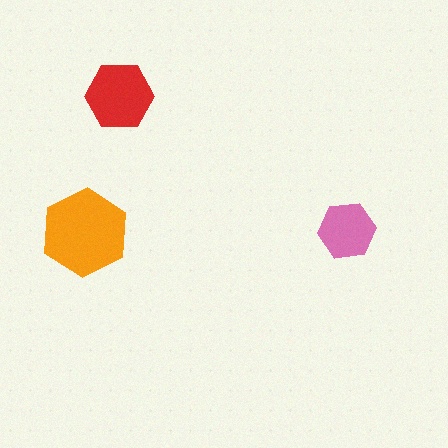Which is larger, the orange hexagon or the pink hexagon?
The orange one.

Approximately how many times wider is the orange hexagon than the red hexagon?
About 1.5 times wider.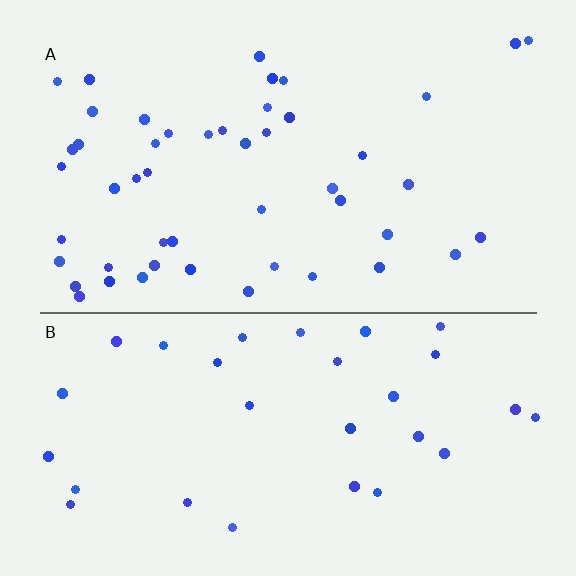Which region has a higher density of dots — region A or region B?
A (the top).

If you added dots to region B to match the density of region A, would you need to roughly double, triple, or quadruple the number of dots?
Approximately double.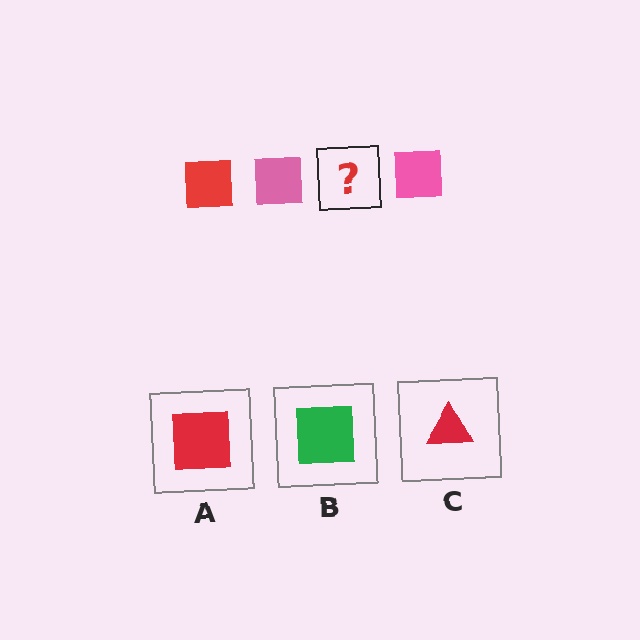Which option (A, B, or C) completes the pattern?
A.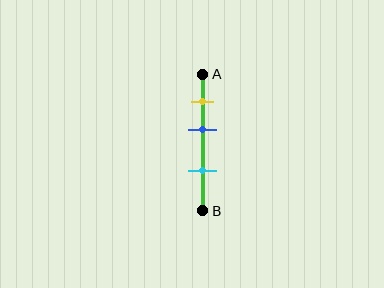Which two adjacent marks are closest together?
The yellow and blue marks are the closest adjacent pair.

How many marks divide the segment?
There are 3 marks dividing the segment.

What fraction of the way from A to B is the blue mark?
The blue mark is approximately 40% (0.4) of the way from A to B.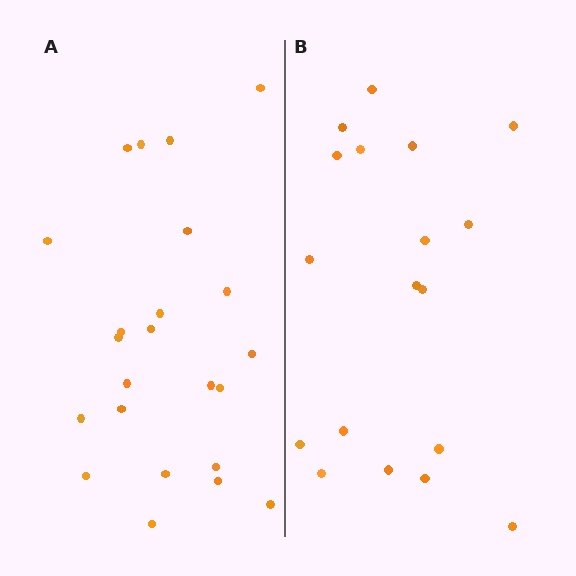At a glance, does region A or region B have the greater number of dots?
Region A (the left region) has more dots.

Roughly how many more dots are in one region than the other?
Region A has about 5 more dots than region B.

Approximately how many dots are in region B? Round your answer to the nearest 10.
About 20 dots. (The exact count is 18, which rounds to 20.)